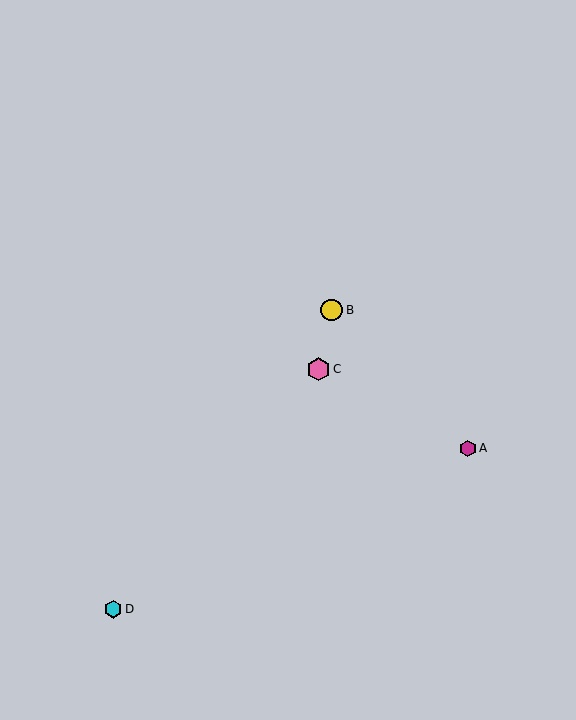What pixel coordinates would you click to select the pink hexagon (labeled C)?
Click at (318, 369) to select the pink hexagon C.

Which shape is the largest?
The pink hexagon (labeled C) is the largest.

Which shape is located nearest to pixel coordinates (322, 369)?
The pink hexagon (labeled C) at (318, 369) is nearest to that location.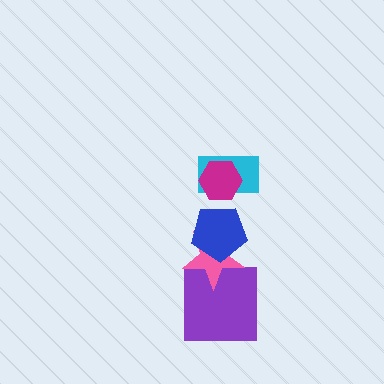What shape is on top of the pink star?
The blue pentagon is on top of the pink star.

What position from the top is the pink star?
The pink star is 4th from the top.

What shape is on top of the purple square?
The pink star is on top of the purple square.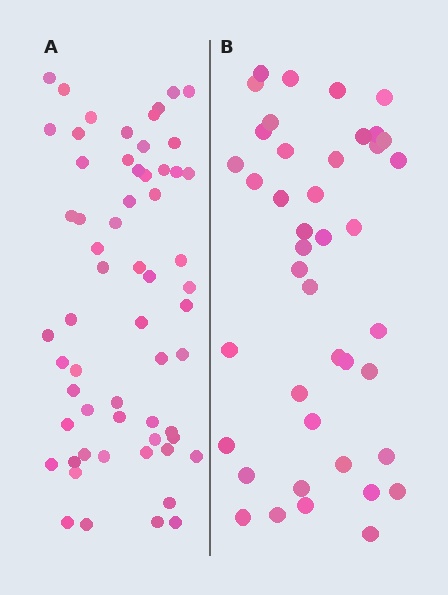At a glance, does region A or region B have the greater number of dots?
Region A (the left region) has more dots.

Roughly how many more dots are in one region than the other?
Region A has approximately 20 more dots than region B.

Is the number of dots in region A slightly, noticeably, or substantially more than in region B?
Region A has noticeably more, but not dramatically so. The ratio is roughly 1.4 to 1.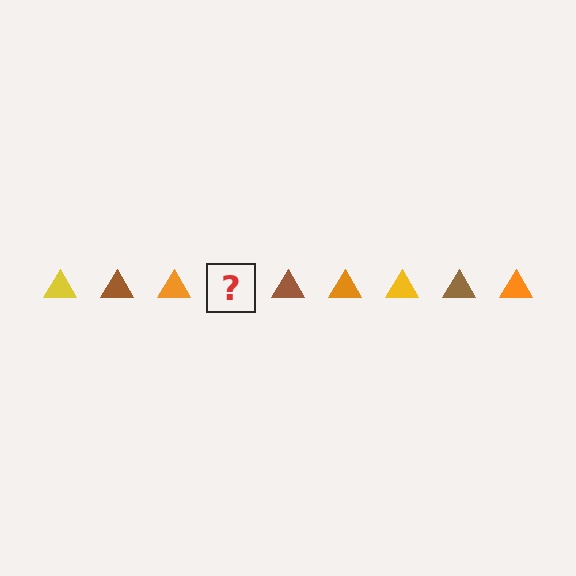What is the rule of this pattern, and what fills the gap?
The rule is that the pattern cycles through yellow, brown, orange triangles. The gap should be filled with a yellow triangle.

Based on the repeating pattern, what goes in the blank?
The blank should be a yellow triangle.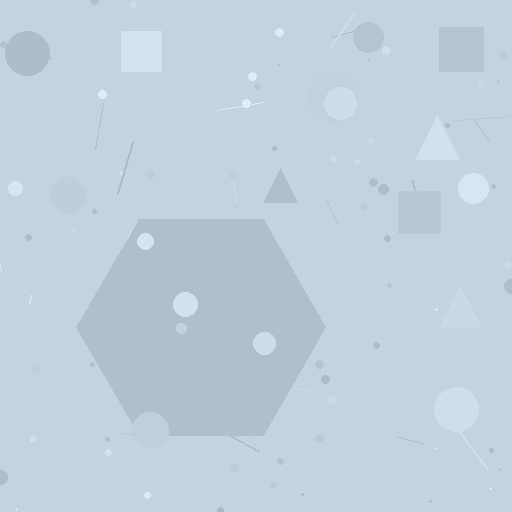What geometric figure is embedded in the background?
A hexagon is embedded in the background.